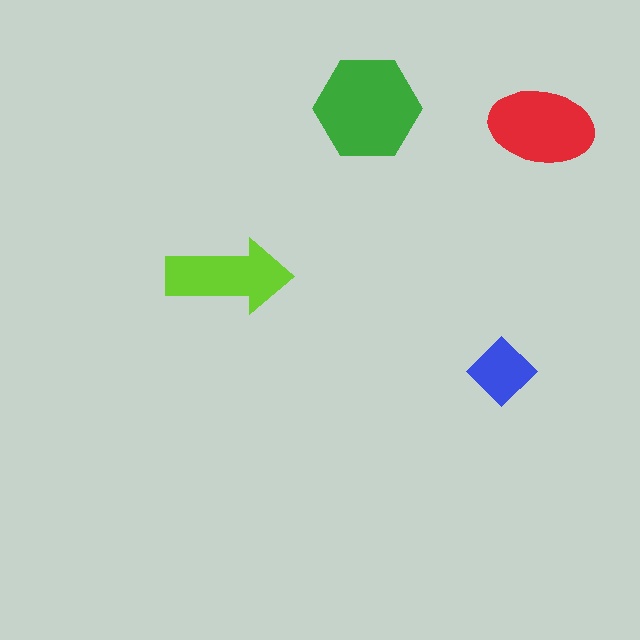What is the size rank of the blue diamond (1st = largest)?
4th.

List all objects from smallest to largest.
The blue diamond, the lime arrow, the red ellipse, the green hexagon.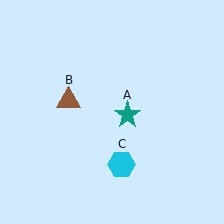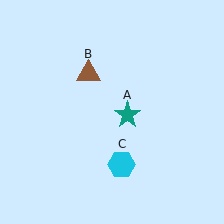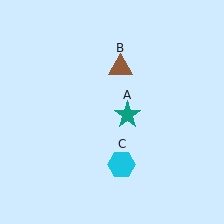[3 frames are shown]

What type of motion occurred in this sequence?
The brown triangle (object B) rotated clockwise around the center of the scene.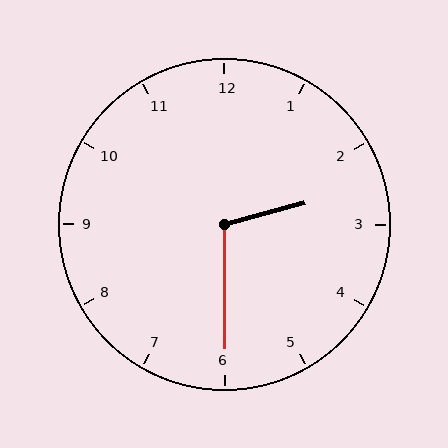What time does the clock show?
2:30.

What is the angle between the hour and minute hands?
Approximately 105 degrees.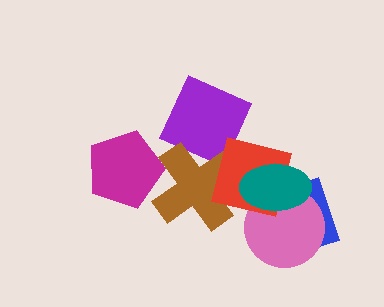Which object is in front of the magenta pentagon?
The brown cross is in front of the magenta pentagon.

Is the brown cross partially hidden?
Yes, it is partially covered by another shape.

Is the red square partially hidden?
Yes, it is partially covered by another shape.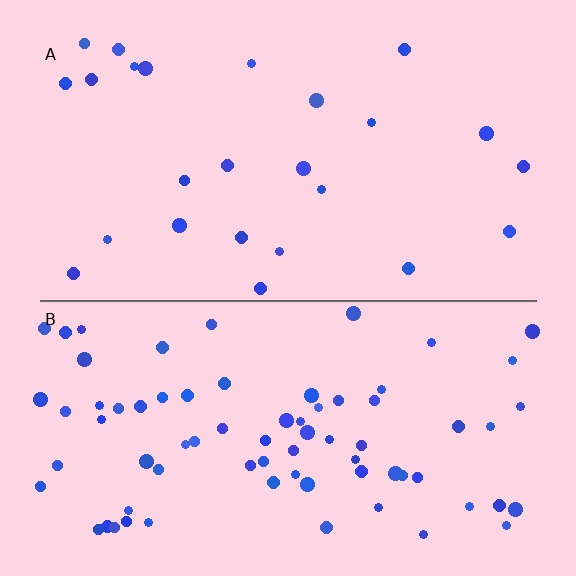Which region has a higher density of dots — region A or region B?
B (the bottom).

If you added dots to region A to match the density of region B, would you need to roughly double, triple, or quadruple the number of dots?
Approximately triple.